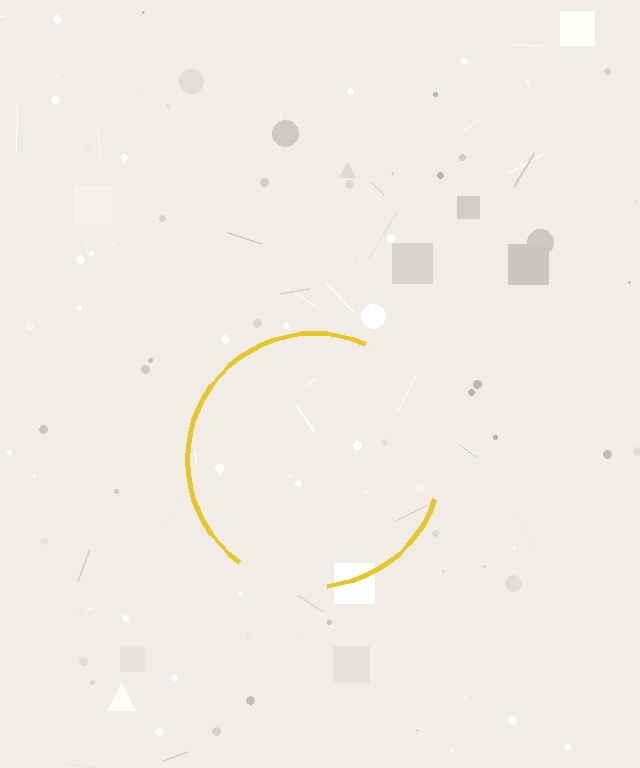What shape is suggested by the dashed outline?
The dashed outline suggests a circle.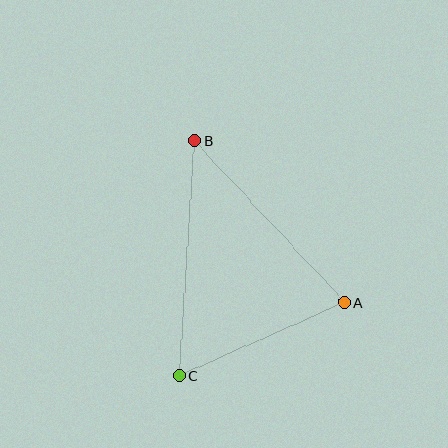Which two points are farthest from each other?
Points B and C are farthest from each other.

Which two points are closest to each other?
Points A and C are closest to each other.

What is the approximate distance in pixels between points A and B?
The distance between A and B is approximately 221 pixels.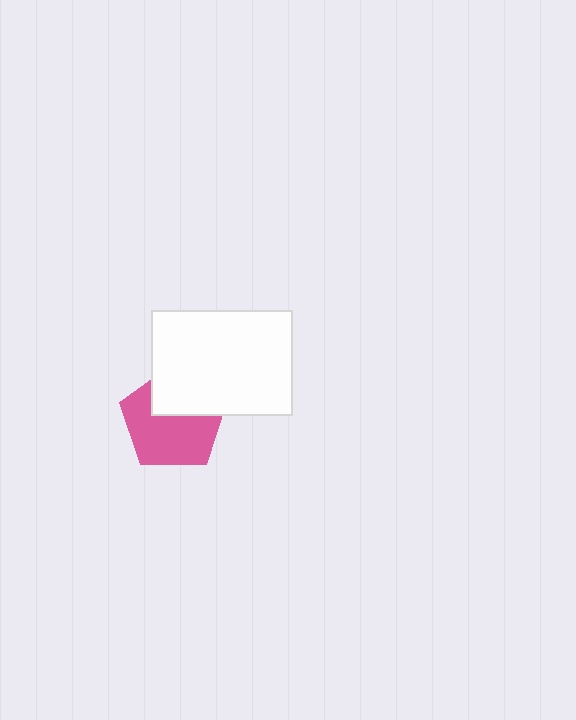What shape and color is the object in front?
The object in front is a white rectangle.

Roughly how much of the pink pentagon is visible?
About half of it is visible (roughly 65%).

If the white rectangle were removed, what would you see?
You would see the complete pink pentagon.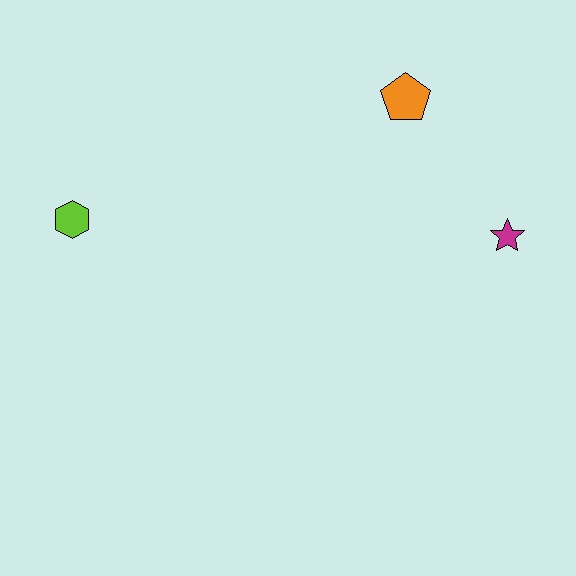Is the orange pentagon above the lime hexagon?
Yes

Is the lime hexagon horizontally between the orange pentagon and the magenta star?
No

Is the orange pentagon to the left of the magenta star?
Yes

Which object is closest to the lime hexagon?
The orange pentagon is closest to the lime hexagon.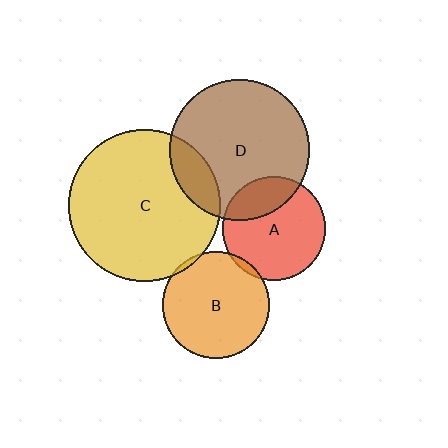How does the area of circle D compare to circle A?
Approximately 1.8 times.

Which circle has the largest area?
Circle C (yellow).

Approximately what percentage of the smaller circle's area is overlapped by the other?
Approximately 5%.